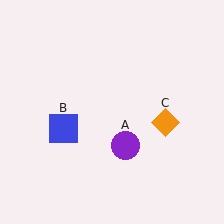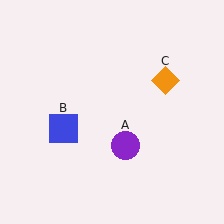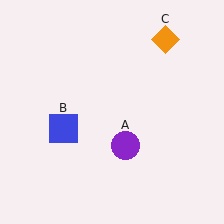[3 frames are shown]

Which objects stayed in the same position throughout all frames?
Purple circle (object A) and blue square (object B) remained stationary.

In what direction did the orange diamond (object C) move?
The orange diamond (object C) moved up.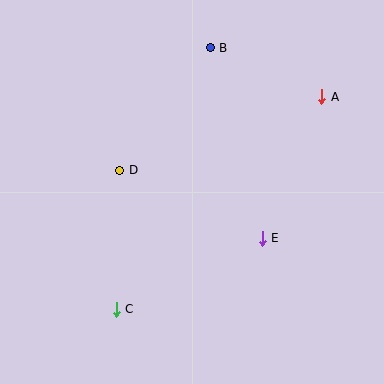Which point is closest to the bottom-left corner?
Point C is closest to the bottom-left corner.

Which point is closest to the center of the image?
Point D at (120, 170) is closest to the center.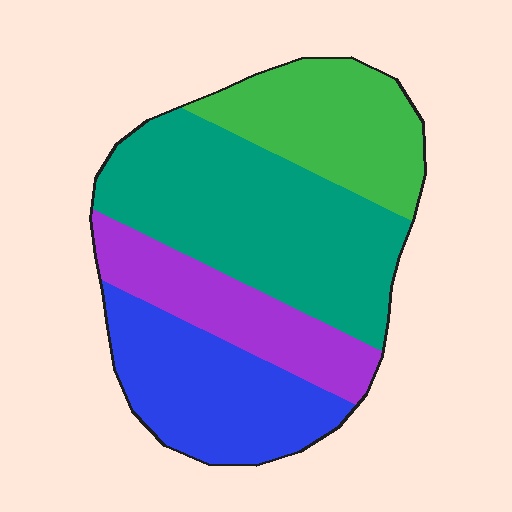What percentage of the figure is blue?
Blue covers around 25% of the figure.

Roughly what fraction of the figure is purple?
Purple takes up about one sixth (1/6) of the figure.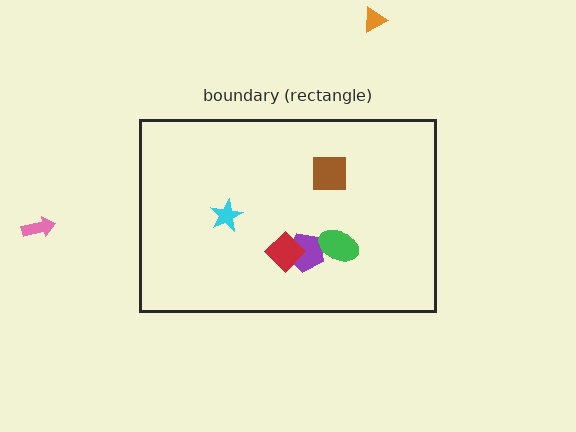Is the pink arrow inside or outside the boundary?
Outside.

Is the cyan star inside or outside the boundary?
Inside.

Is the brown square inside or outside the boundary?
Inside.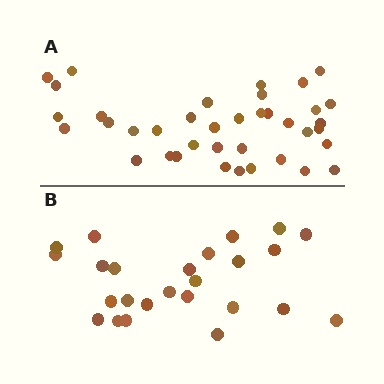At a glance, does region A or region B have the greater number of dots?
Region A (the top region) has more dots.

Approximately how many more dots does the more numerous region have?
Region A has approximately 15 more dots than region B.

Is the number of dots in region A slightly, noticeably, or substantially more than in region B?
Region A has substantially more. The ratio is roughly 1.5 to 1.